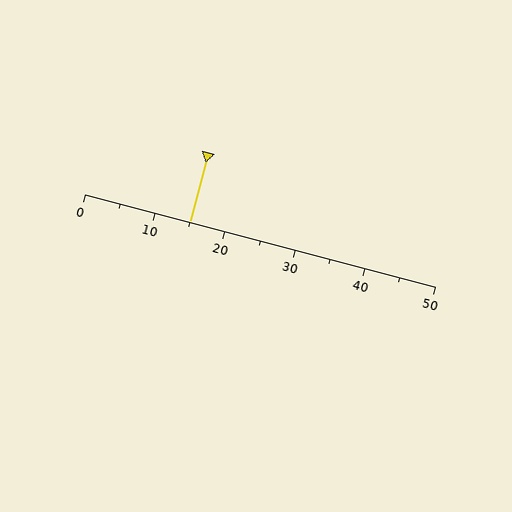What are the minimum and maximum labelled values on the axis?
The axis runs from 0 to 50.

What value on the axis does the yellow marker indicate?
The marker indicates approximately 15.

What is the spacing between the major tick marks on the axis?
The major ticks are spaced 10 apart.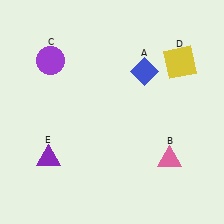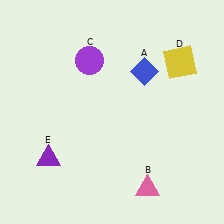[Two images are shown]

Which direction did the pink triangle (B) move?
The pink triangle (B) moved down.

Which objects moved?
The objects that moved are: the pink triangle (B), the purple circle (C).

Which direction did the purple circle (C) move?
The purple circle (C) moved right.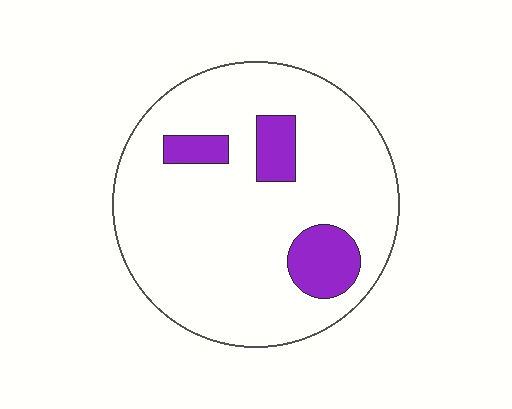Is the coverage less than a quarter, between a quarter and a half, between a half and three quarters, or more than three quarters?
Less than a quarter.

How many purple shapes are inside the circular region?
3.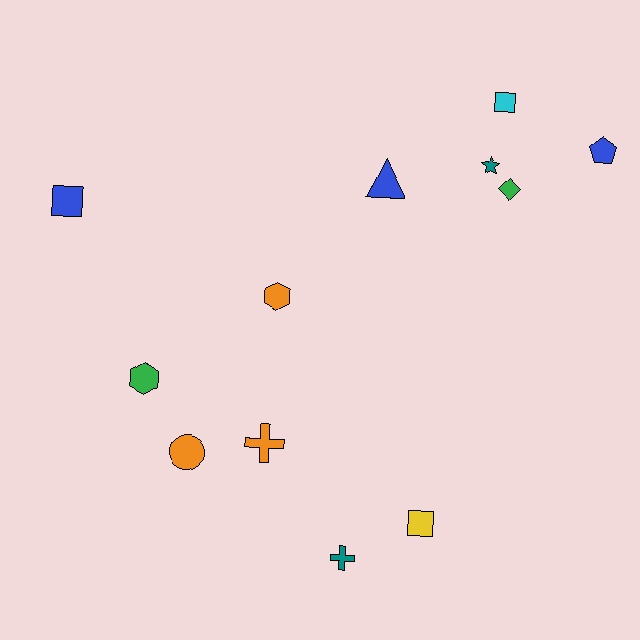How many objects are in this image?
There are 12 objects.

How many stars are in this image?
There is 1 star.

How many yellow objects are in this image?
There is 1 yellow object.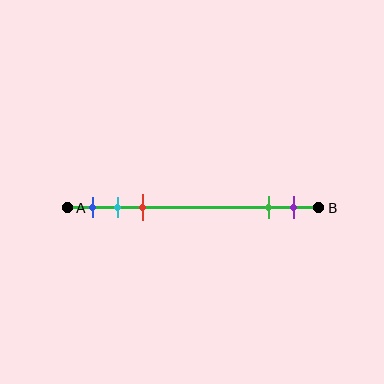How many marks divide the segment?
There are 5 marks dividing the segment.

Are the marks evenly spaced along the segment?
No, the marks are not evenly spaced.